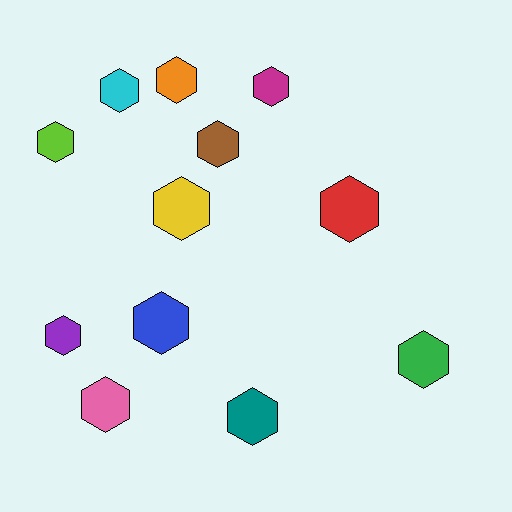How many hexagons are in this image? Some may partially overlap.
There are 12 hexagons.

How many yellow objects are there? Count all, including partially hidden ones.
There is 1 yellow object.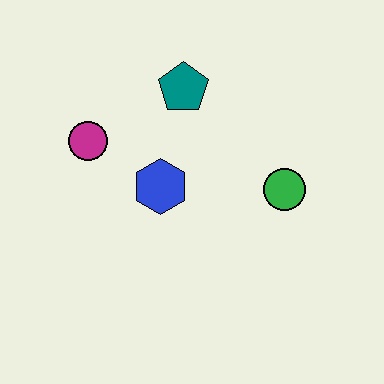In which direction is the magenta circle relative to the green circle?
The magenta circle is to the left of the green circle.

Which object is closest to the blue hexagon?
The magenta circle is closest to the blue hexagon.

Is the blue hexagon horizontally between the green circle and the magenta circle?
Yes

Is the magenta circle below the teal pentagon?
Yes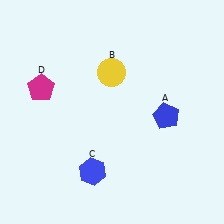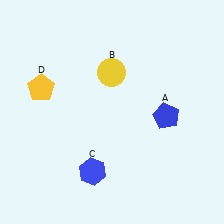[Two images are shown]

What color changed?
The pentagon (D) changed from magenta in Image 1 to yellow in Image 2.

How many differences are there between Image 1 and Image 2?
There is 1 difference between the two images.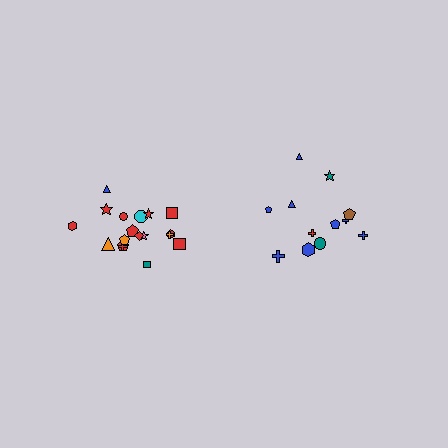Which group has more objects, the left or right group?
The left group.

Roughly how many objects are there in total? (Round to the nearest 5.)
Roughly 30 objects in total.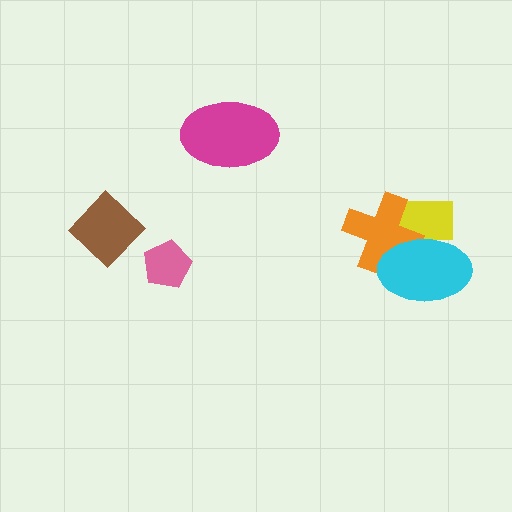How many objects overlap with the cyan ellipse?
2 objects overlap with the cyan ellipse.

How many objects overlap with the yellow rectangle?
2 objects overlap with the yellow rectangle.